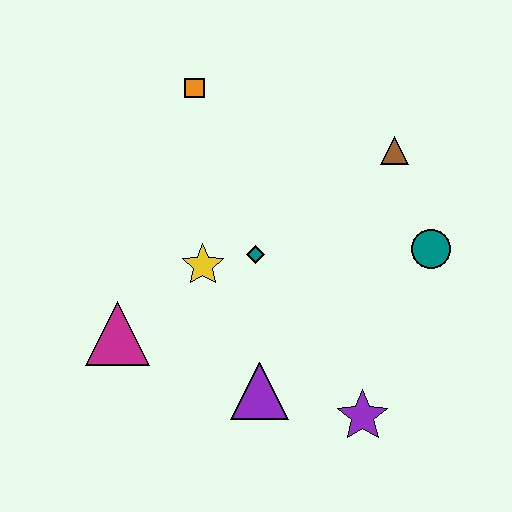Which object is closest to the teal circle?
The brown triangle is closest to the teal circle.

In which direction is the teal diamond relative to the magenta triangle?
The teal diamond is to the right of the magenta triangle.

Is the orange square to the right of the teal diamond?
No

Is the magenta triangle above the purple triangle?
Yes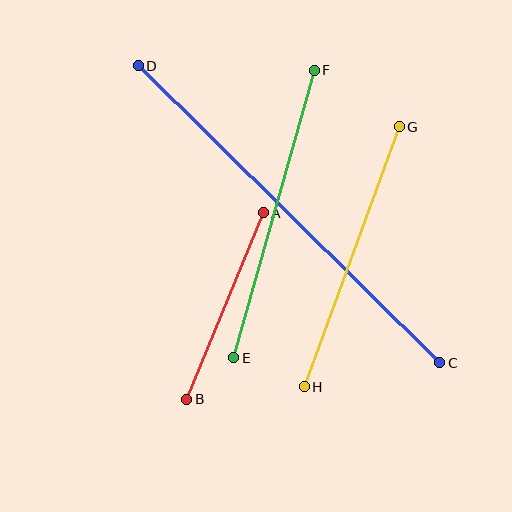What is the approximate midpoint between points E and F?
The midpoint is at approximately (274, 214) pixels.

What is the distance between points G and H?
The distance is approximately 277 pixels.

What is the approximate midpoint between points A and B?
The midpoint is at approximately (225, 306) pixels.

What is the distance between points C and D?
The distance is approximately 423 pixels.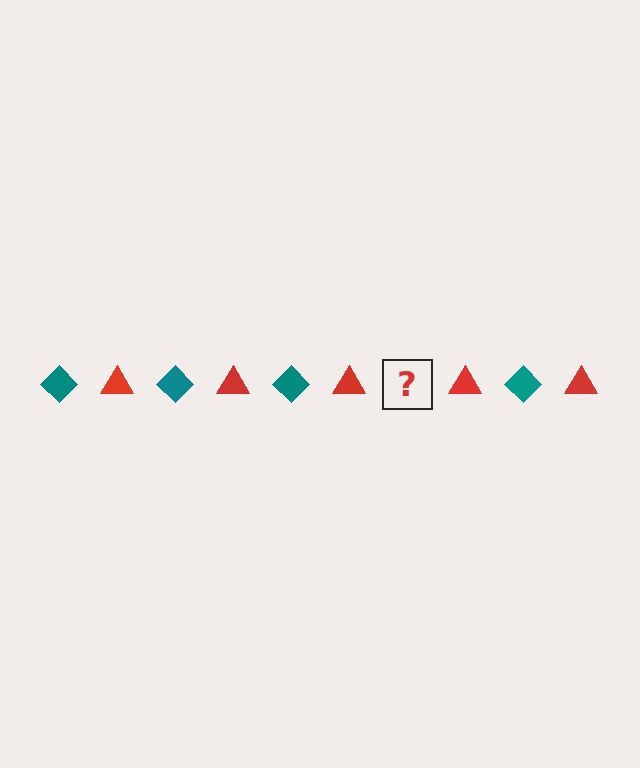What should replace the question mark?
The question mark should be replaced with a teal diamond.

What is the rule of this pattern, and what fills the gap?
The rule is that the pattern alternates between teal diamond and red triangle. The gap should be filled with a teal diamond.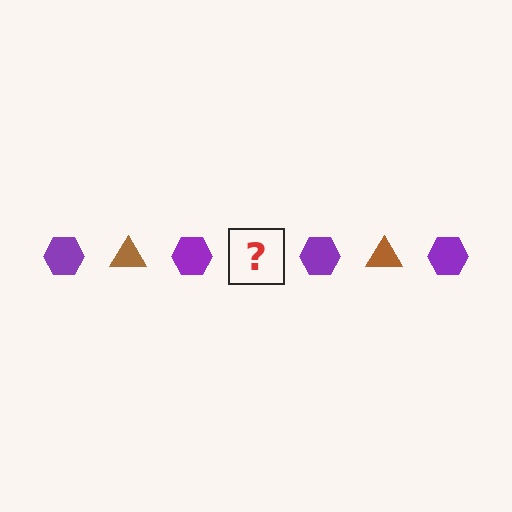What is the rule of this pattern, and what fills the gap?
The rule is that the pattern alternates between purple hexagon and brown triangle. The gap should be filled with a brown triangle.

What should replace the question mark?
The question mark should be replaced with a brown triangle.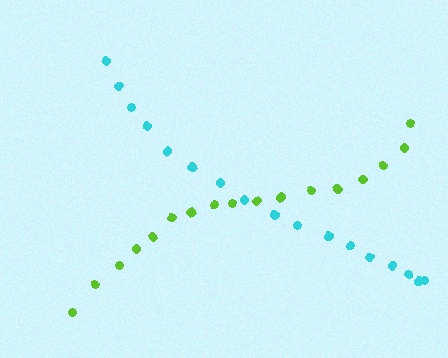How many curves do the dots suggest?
There are 2 distinct paths.